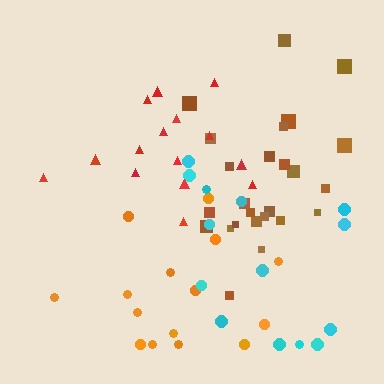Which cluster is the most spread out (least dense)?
Cyan.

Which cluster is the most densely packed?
Brown.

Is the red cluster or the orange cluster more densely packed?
Red.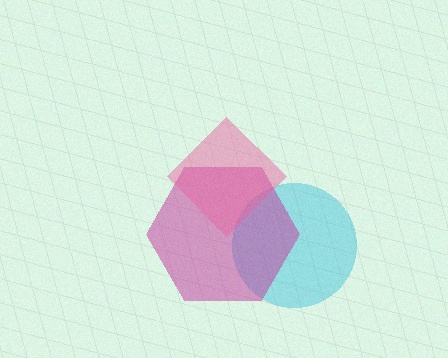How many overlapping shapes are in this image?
There are 3 overlapping shapes in the image.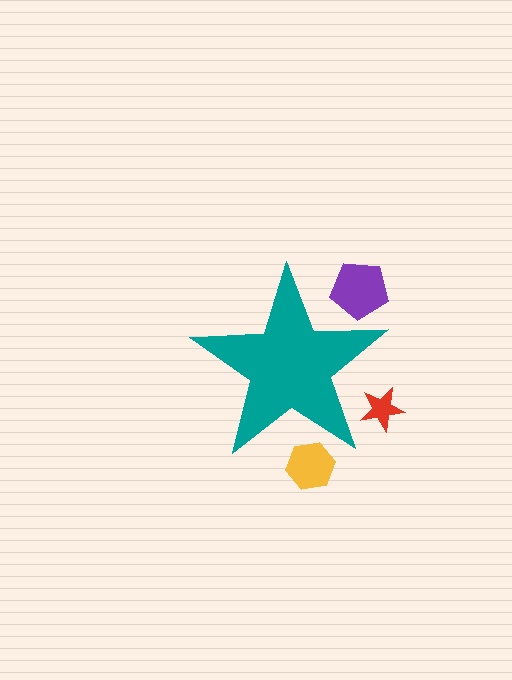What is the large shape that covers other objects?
A teal star.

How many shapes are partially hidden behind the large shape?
3 shapes are partially hidden.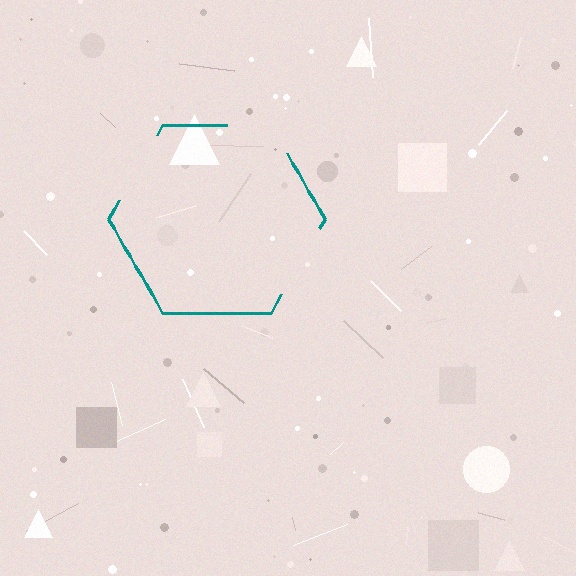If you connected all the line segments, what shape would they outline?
They would outline a hexagon.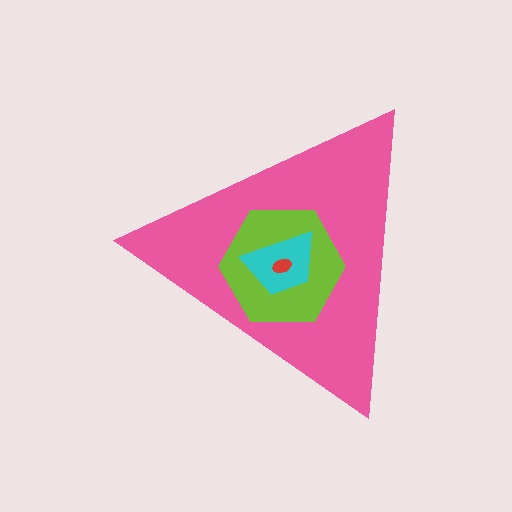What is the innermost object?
The red ellipse.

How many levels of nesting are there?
4.